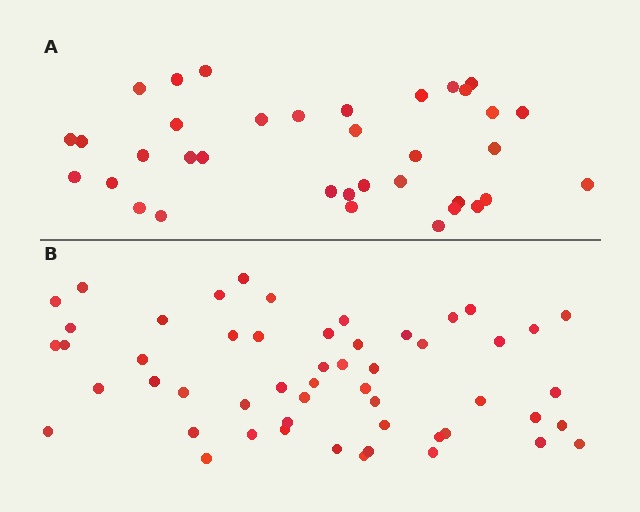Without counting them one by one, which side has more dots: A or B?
Region B (the bottom region) has more dots.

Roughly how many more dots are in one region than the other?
Region B has approximately 15 more dots than region A.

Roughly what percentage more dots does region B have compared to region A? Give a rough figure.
About 45% more.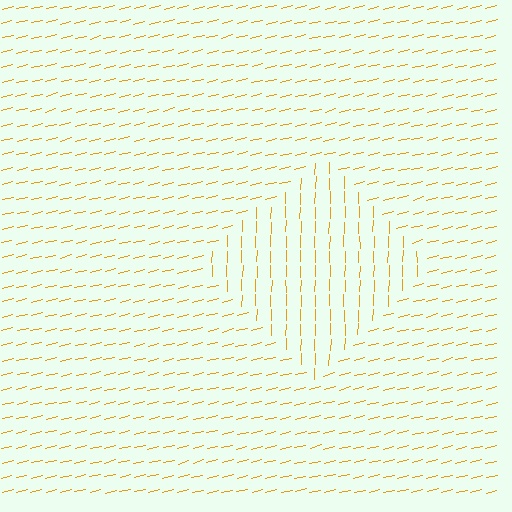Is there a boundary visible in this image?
Yes, there is a texture boundary formed by a change in line orientation.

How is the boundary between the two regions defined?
The boundary is defined purely by a change in line orientation (approximately 74 degrees difference). All lines are the same color and thickness.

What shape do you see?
I see a diamond.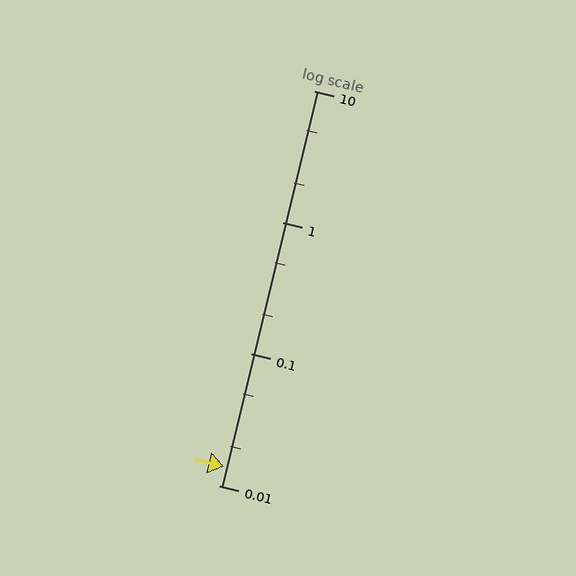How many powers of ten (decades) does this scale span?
The scale spans 3 decades, from 0.01 to 10.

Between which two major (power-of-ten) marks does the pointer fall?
The pointer is between 0.01 and 0.1.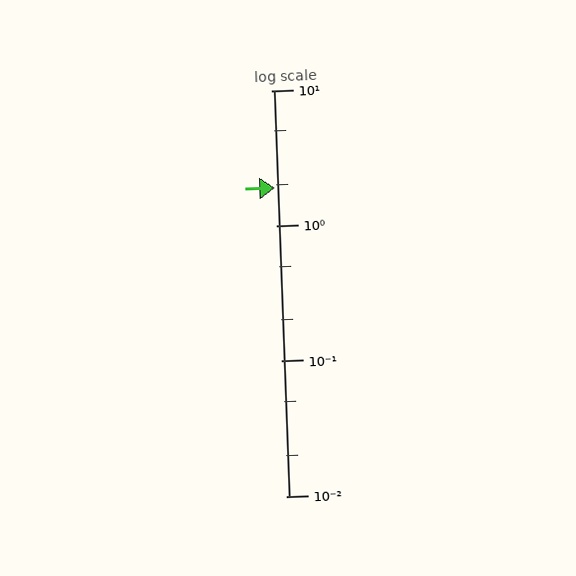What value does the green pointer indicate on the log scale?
The pointer indicates approximately 1.9.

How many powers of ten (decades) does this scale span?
The scale spans 3 decades, from 0.01 to 10.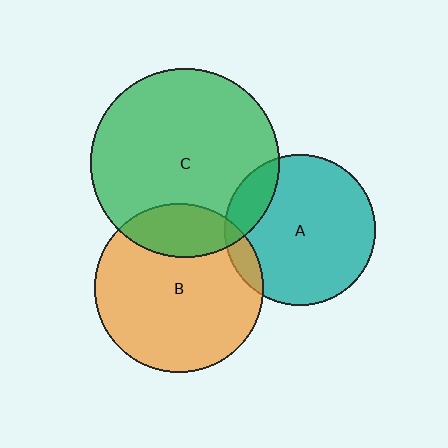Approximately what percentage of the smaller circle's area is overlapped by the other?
Approximately 10%.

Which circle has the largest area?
Circle C (green).